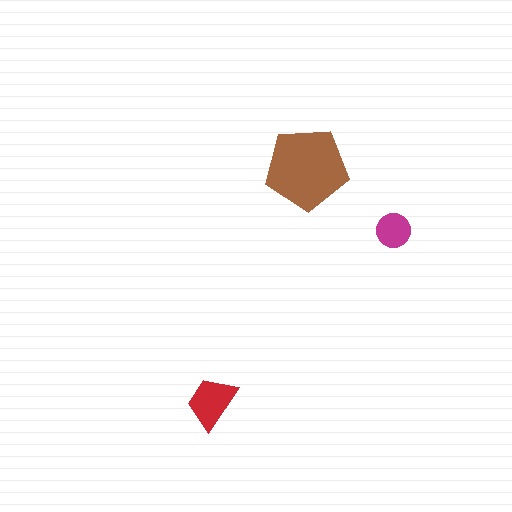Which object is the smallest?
The magenta circle.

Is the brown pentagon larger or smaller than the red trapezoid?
Larger.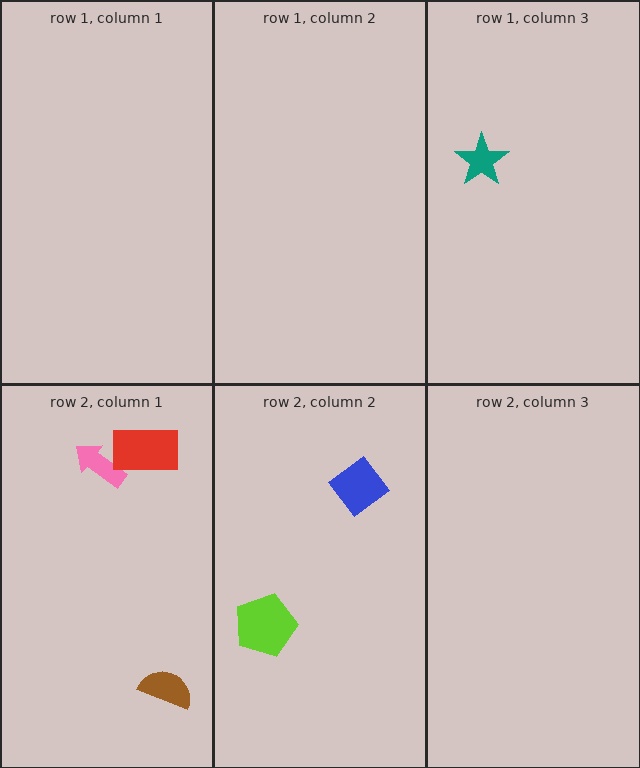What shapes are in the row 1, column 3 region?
The teal star.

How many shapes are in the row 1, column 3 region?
1.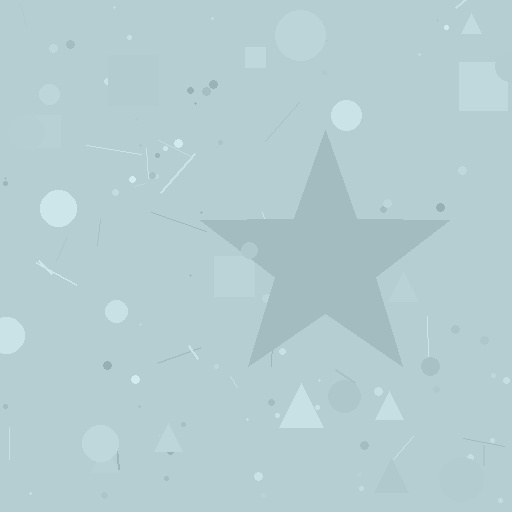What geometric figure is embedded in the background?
A star is embedded in the background.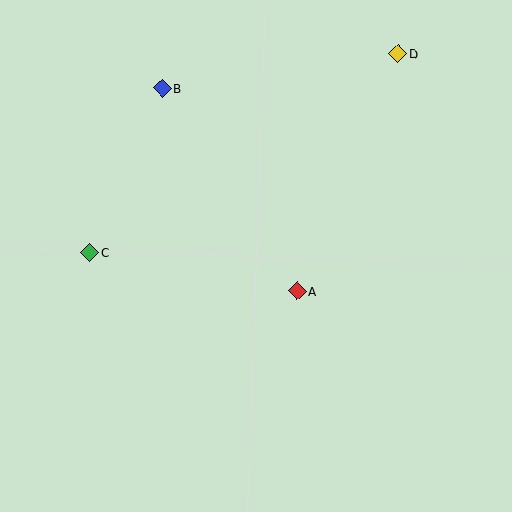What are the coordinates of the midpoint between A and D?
The midpoint between A and D is at (347, 172).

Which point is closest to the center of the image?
Point A at (297, 291) is closest to the center.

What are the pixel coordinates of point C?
Point C is at (90, 252).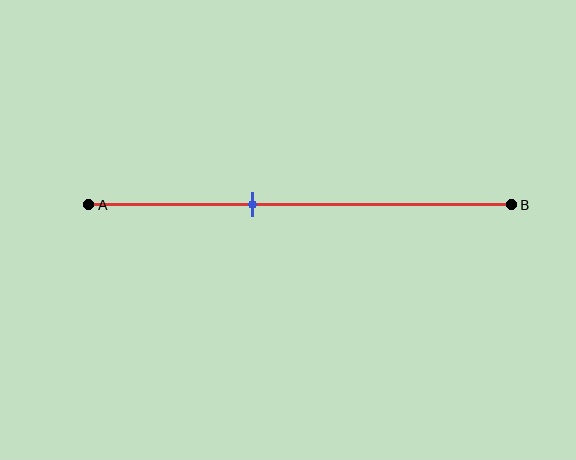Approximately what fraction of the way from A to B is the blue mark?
The blue mark is approximately 40% of the way from A to B.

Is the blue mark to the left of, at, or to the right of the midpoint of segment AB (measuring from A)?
The blue mark is to the left of the midpoint of segment AB.